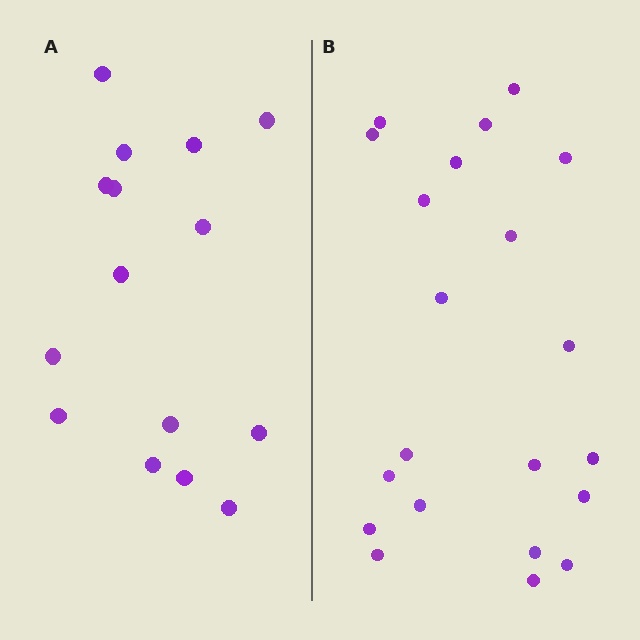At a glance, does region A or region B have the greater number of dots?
Region B (the right region) has more dots.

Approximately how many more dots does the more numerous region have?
Region B has about 6 more dots than region A.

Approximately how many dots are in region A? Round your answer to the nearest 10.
About 20 dots. (The exact count is 15, which rounds to 20.)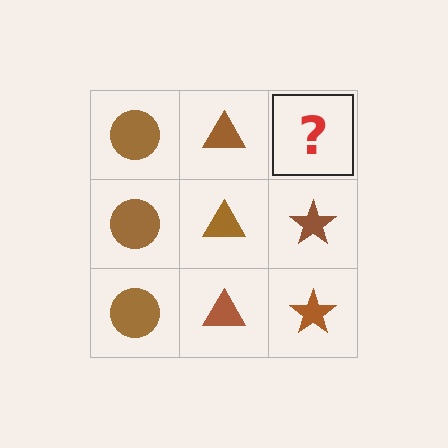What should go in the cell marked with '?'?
The missing cell should contain a brown star.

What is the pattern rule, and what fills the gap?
The rule is that each column has a consistent shape. The gap should be filled with a brown star.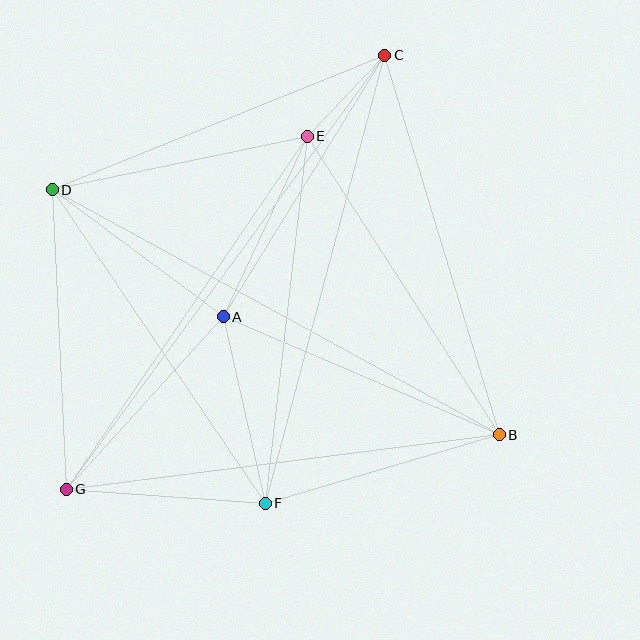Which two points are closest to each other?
Points C and E are closest to each other.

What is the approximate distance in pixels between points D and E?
The distance between D and E is approximately 260 pixels.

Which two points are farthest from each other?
Points C and G are farthest from each other.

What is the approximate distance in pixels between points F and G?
The distance between F and G is approximately 199 pixels.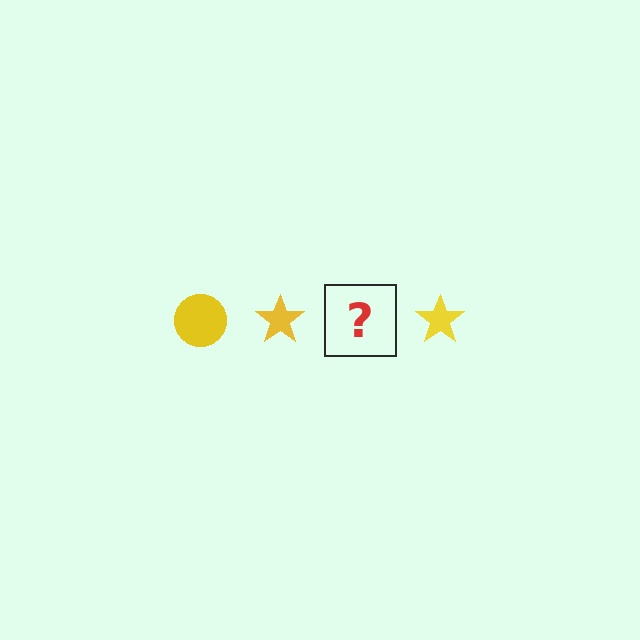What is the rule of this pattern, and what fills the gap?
The rule is that the pattern cycles through circle, star shapes in yellow. The gap should be filled with a yellow circle.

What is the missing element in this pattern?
The missing element is a yellow circle.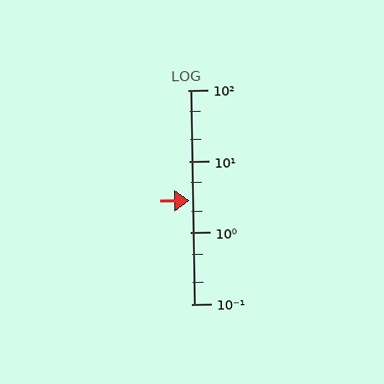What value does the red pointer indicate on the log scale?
The pointer indicates approximately 2.8.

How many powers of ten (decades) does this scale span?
The scale spans 3 decades, from 0.1 to 100.